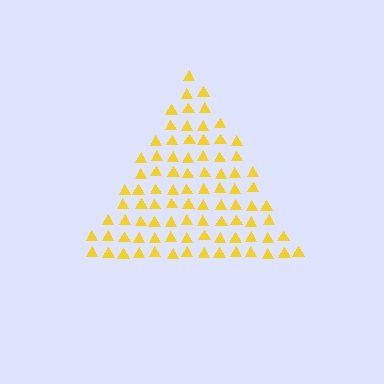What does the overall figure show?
The overall figure shows a triangle.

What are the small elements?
The small elements are triangles.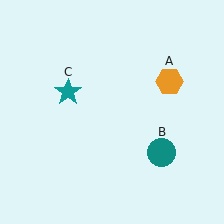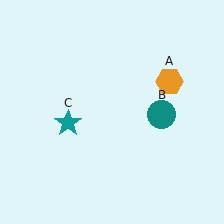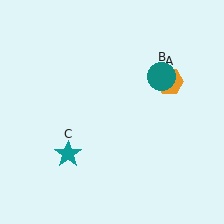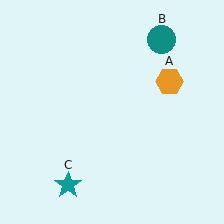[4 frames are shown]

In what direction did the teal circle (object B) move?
The teal circle (object B) moved up.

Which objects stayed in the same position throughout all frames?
Orange hexagon (object A) remained stationary.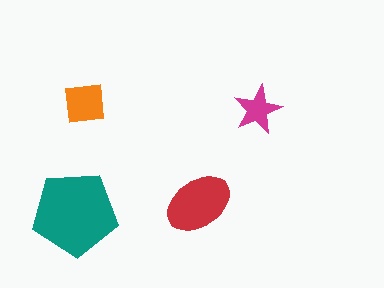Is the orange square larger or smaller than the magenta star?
Larger.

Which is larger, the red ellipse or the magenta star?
The red ellipse.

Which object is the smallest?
The magenta star.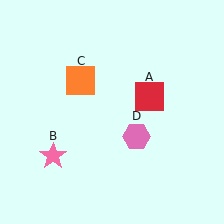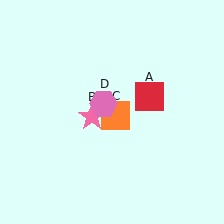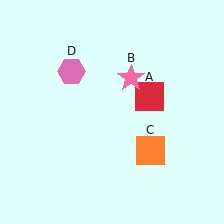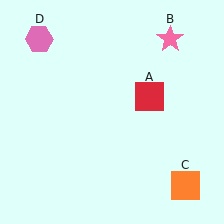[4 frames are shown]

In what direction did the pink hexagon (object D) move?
The pink hexagon (object D) moved up and to the left.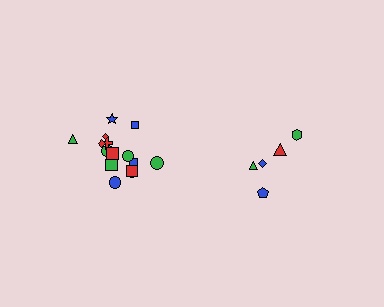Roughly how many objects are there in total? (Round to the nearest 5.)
Roughly 20 objects in total.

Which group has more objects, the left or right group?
The left group.